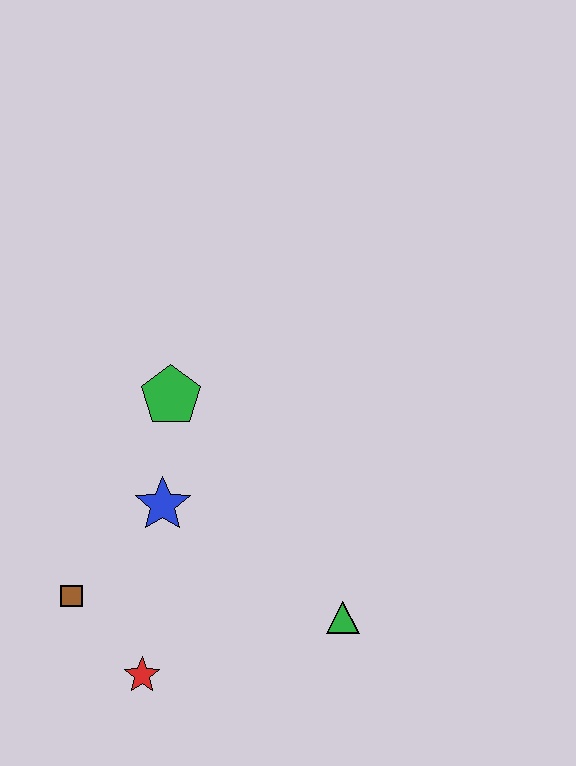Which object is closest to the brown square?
The red star is closest to the brown square.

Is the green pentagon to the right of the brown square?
Yes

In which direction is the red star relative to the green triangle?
The red star is to the left of the green triangle.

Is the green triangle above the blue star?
No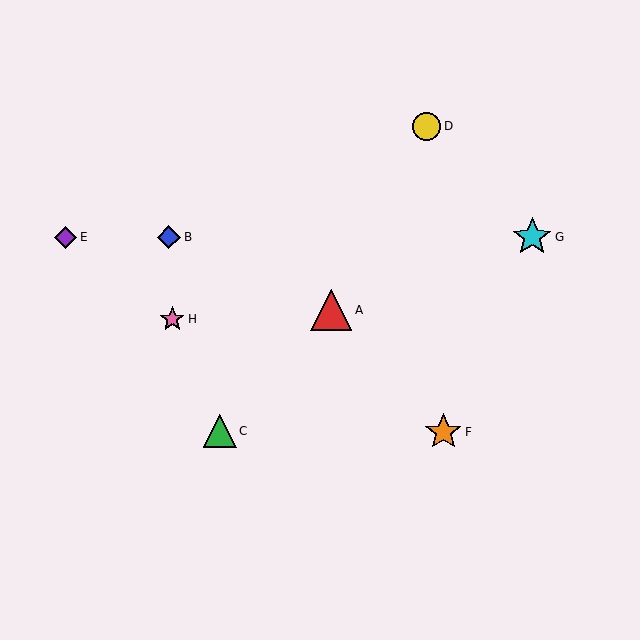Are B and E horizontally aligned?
Yes, both are at y≈237.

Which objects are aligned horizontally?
Objects B, E, G are aligned horizontally.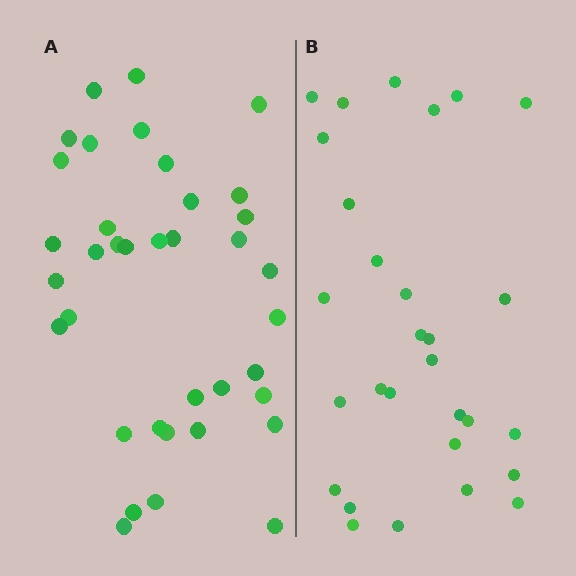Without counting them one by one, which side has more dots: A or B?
Region A (the left region) has more dots.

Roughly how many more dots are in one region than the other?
Region A has roughly 8 or so more dots than region B.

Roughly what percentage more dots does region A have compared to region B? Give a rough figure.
About 30% more.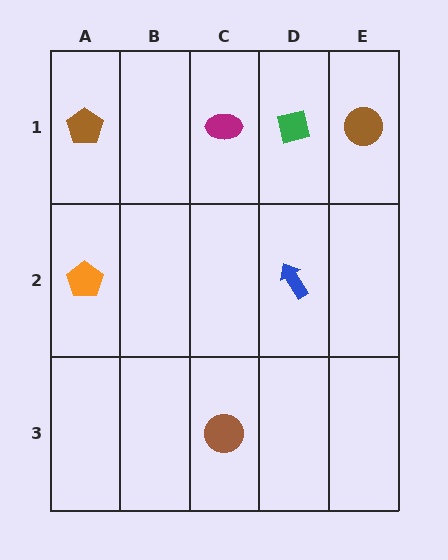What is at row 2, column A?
An orange pentagon.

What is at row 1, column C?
A magenta ellipse.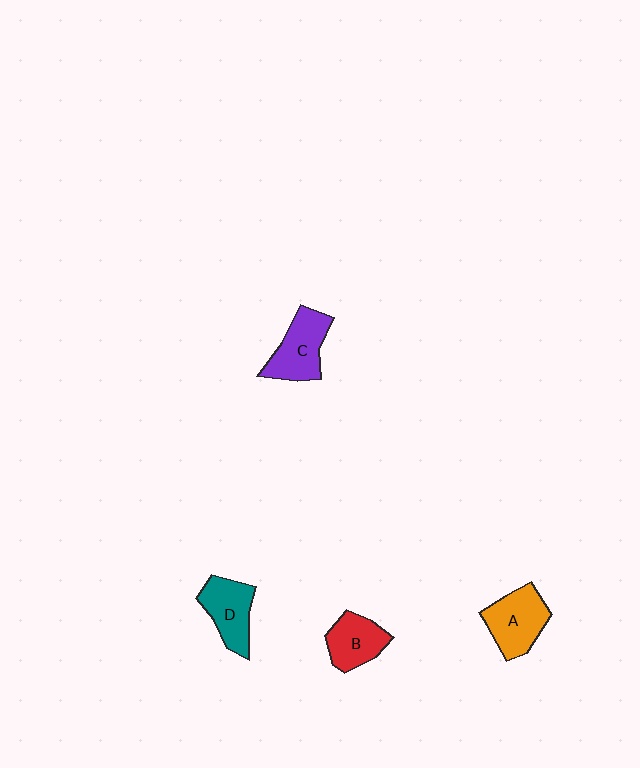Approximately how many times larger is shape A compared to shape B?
Approximately 1.2 times.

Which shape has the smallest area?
Shape B (red).